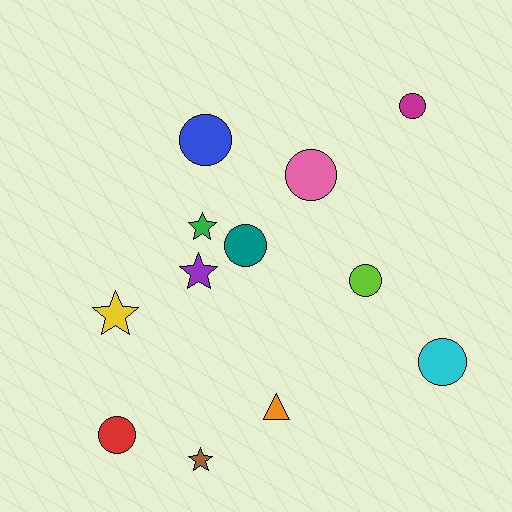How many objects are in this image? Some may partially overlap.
There are 12 objects.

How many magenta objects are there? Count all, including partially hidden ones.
There is 1 magenta object.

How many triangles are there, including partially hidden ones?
There is 1 triangle.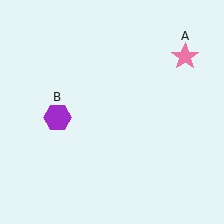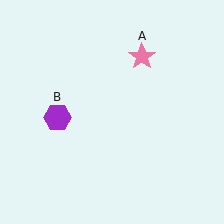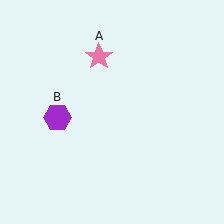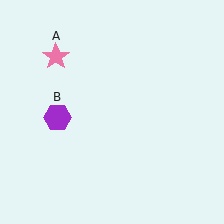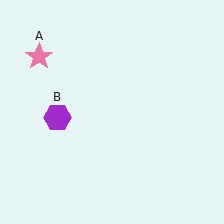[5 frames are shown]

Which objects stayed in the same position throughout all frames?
Purple hexagon (object B) remained stationary.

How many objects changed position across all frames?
1 object changed position: pink star (object A).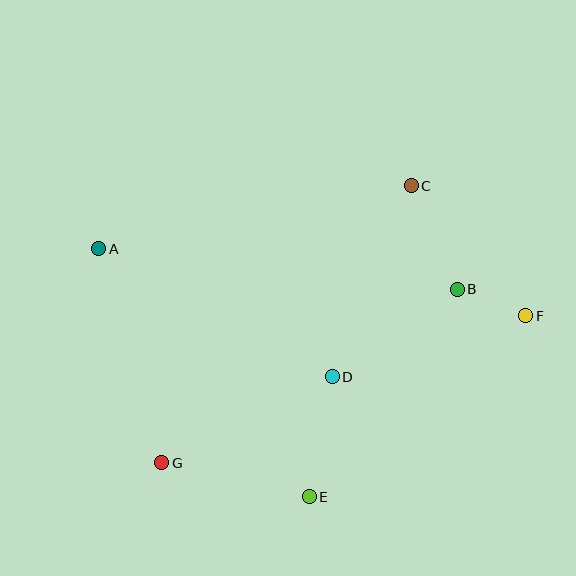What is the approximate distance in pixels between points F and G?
The distance between F and G is approximately 393 pixels.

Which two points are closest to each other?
Points B and F are closest to each other.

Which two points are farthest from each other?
Points A and F are farthest from each other.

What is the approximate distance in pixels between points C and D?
The distance between C and D is approximately 207 pixels.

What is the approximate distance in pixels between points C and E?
The distance between C and E is approximately 327 pixels.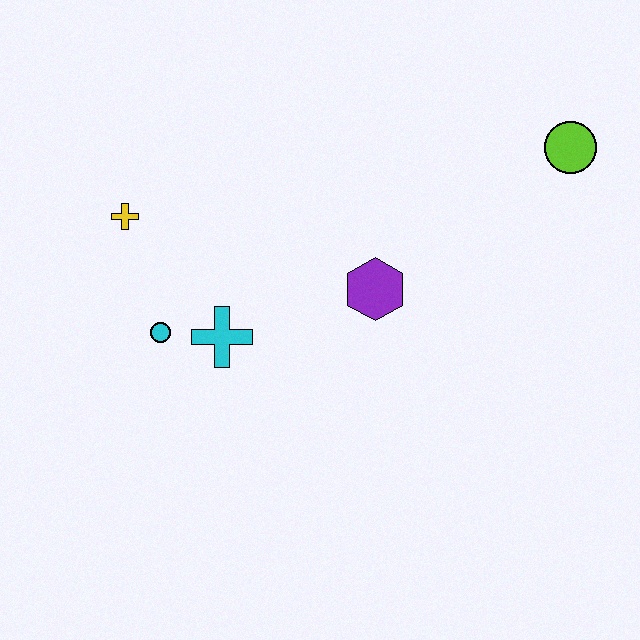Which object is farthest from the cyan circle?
The lime circle is farthest from the cyan circle.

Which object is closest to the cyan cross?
The cyan circle is closest to the cyan cross.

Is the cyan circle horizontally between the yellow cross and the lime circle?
Yes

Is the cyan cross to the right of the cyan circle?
Yes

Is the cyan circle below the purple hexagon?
Yes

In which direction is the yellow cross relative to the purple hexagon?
The yellow cross is to the left of the purple hexagon.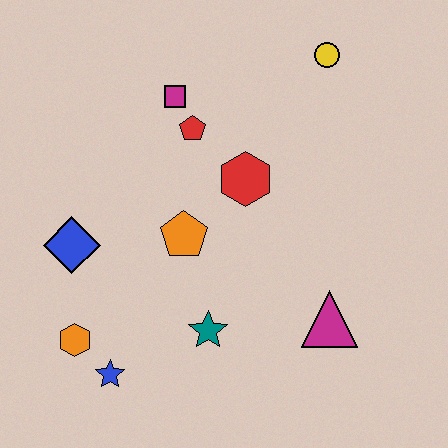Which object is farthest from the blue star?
The yellow circle is farthest from the blue star.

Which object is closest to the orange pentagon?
The red hexagon is closest to the orange pentagon.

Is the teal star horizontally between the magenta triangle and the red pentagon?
Yes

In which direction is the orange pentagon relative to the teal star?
The orange pentagon is above the teal star.